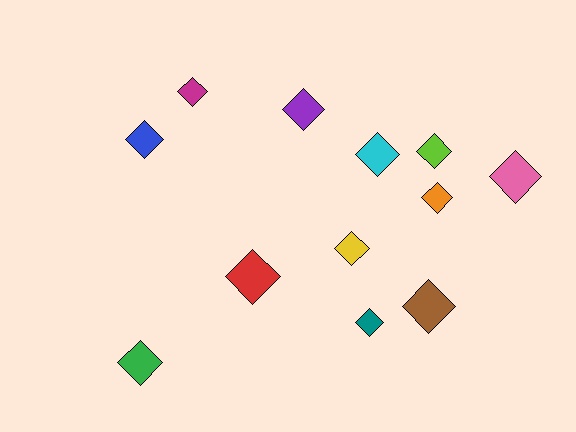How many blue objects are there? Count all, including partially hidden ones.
There is 1 blue object.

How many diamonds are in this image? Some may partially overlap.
There are 12 diamonds.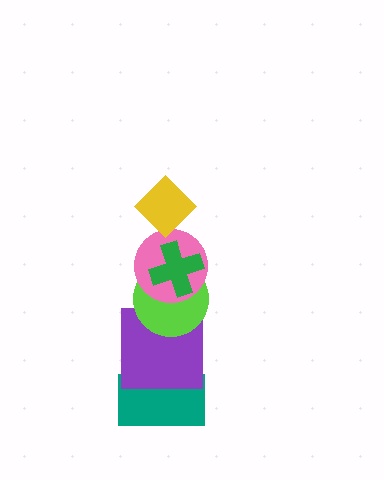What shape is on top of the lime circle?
The pink circle is on top of the lime circle.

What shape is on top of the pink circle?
The green cross is on top of the pink circle.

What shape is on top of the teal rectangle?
The purple square is on top of the teal rectangle.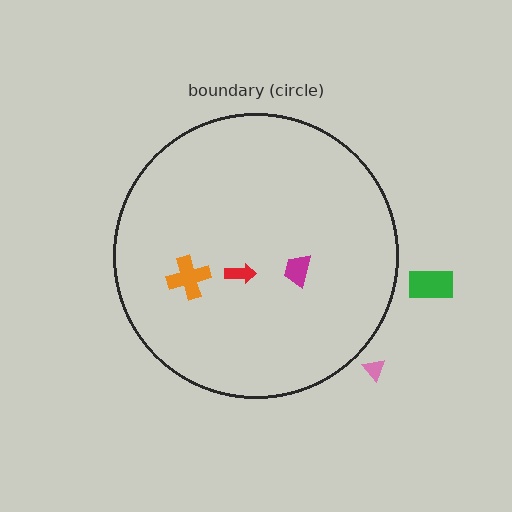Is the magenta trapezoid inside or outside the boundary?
Inside.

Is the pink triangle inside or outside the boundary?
Outside.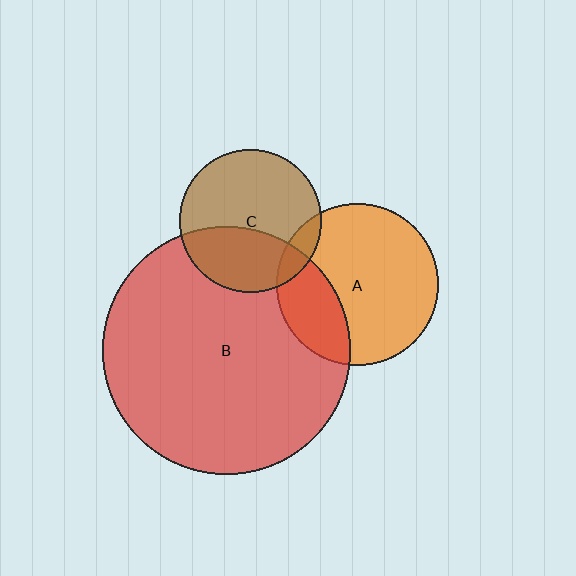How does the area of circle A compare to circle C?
Approximately 1.3 times.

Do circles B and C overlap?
Yes.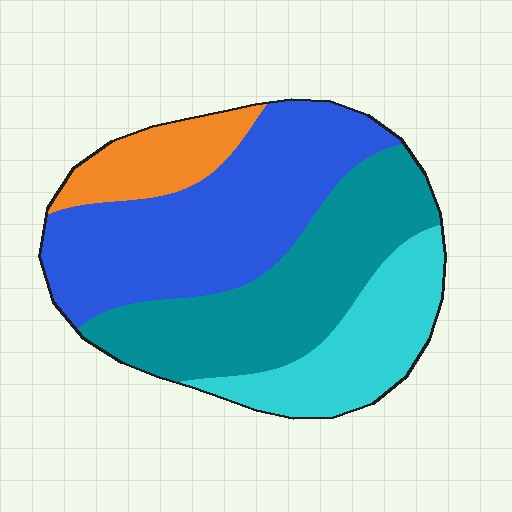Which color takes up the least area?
Orange, at roughly 10%.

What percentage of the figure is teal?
Teal covers around 30% of the figure.